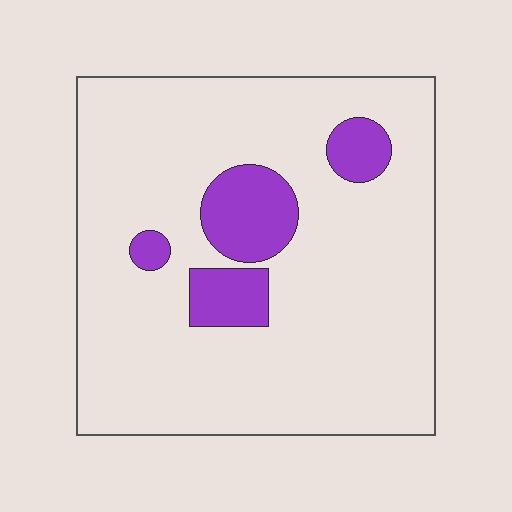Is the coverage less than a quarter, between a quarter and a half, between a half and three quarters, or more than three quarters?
Less than a quarter.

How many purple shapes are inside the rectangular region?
4.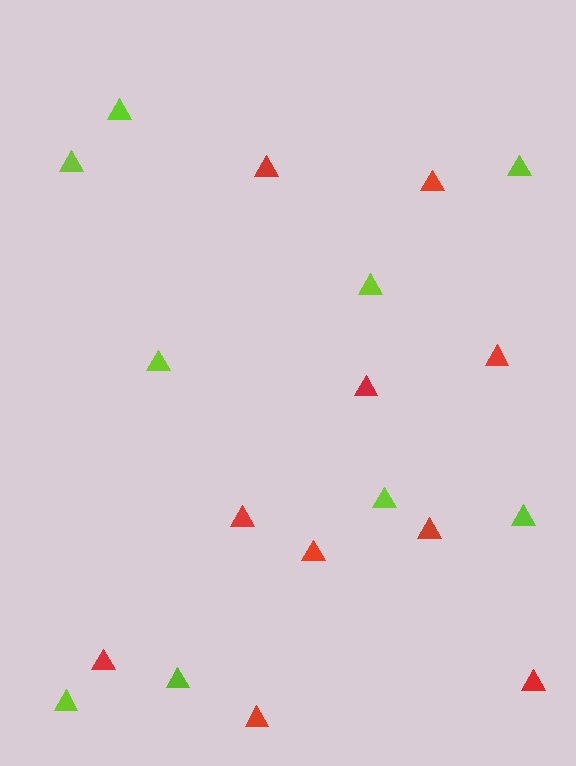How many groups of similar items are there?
There are 2 groups: one group of lime triangles (9) and one group of red triangles (10).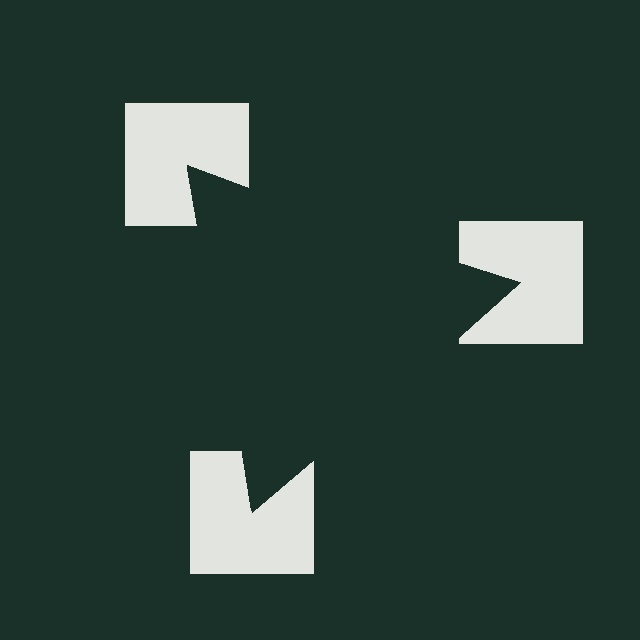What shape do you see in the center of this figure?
An illusory triangle — its edges are inferred from the aligned wedge cuts in the notched squares, not physically drawn.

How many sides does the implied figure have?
3 sides.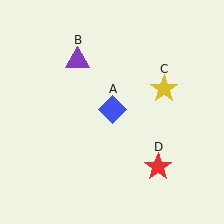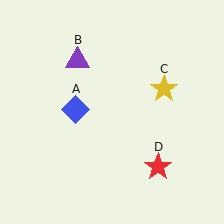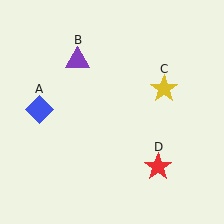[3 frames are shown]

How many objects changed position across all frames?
1 object changed position: blue diamond (object A).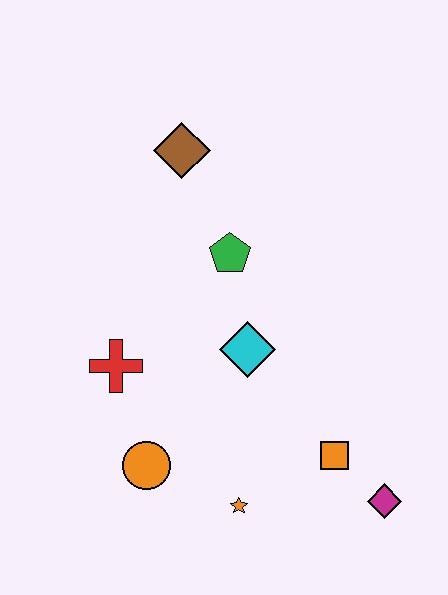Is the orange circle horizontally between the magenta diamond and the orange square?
No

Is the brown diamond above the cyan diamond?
Yes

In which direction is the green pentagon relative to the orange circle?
The green pentagon is above the orange circle.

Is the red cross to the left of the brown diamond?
Yes